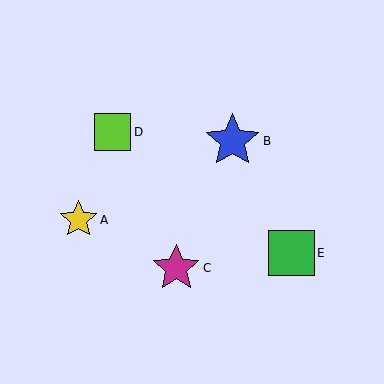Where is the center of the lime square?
The center of the lime square is at (112, 132).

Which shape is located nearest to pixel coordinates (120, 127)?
The lime square (labeled D) at (112, 132) is nearest to that location.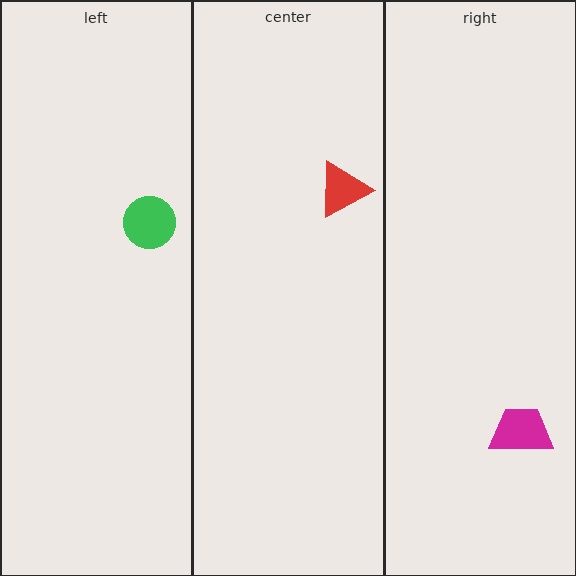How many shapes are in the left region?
1.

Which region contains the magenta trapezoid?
The right region.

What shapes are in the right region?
The magenta trapezoid.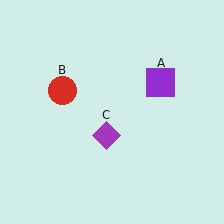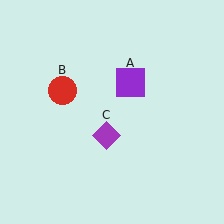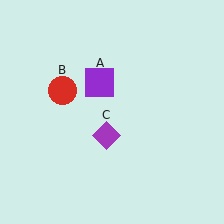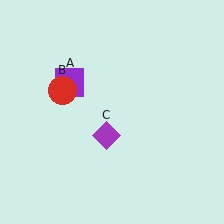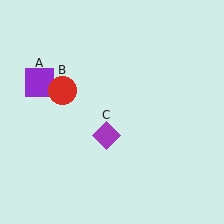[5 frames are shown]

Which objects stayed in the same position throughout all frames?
Red circle (object B) and purple diamond (object C) remained stationary.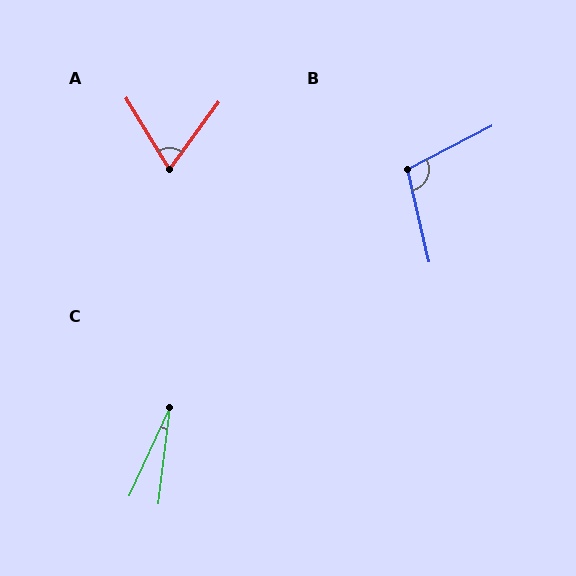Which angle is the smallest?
C, at approximately 17 degrees.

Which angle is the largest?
B, at approximately 104 degrees.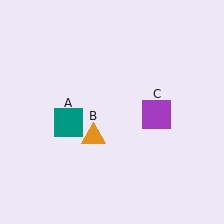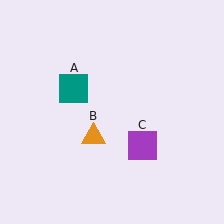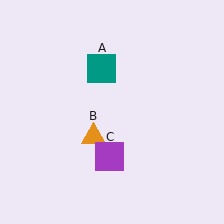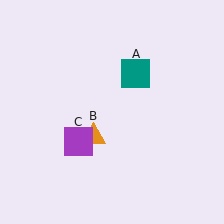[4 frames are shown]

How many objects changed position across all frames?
2 objects changed position: teal square (object A), purple square (object C).